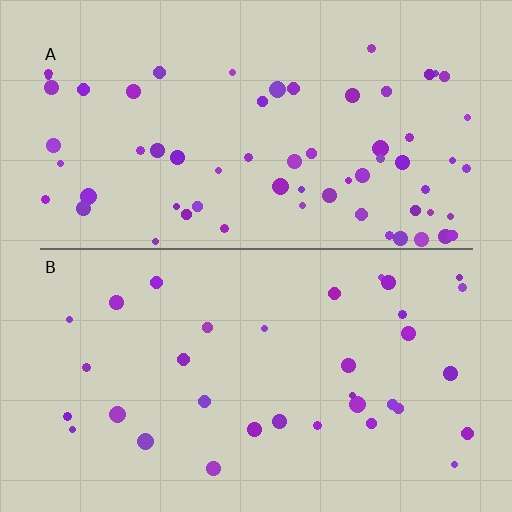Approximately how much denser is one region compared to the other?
Approximately 1.9× — region A over region B.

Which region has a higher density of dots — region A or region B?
A (the top).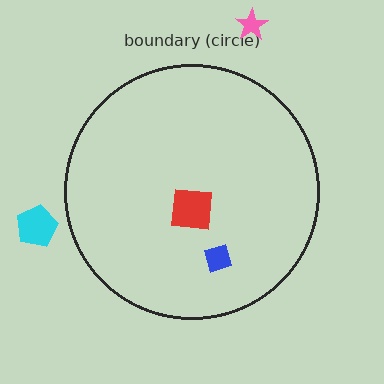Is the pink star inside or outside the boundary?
Outside.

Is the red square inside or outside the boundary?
Inside.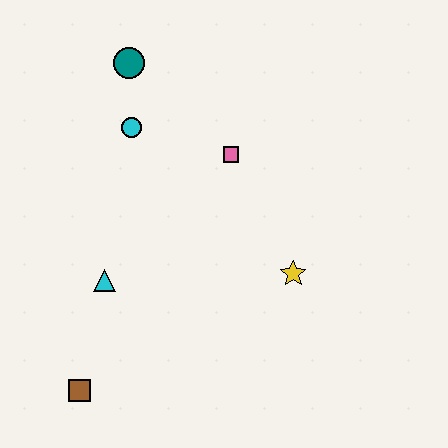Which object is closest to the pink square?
The cyan circle is closest to the pink square.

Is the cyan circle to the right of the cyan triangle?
Yes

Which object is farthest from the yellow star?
The teal circle is farthest from the yellow star.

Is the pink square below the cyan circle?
Yes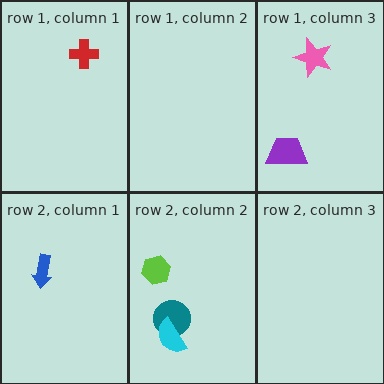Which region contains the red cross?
The row 1, column 1 region.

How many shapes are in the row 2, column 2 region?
3.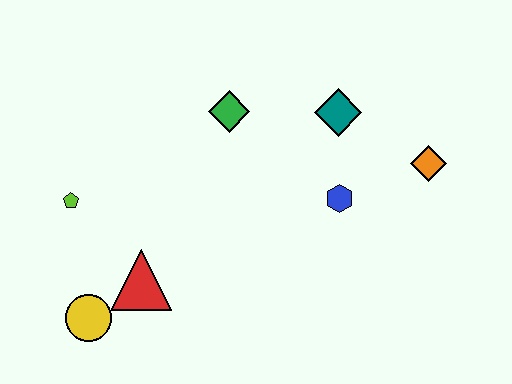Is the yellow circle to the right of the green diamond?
No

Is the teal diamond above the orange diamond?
Yes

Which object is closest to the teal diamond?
The blue hexagon is closest to the teal diamond.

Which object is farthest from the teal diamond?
The yellow circle is farthest from the teal diamond.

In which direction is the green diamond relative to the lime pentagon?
The green diamond is to the right of the lime pentagon.